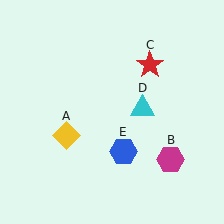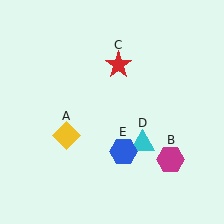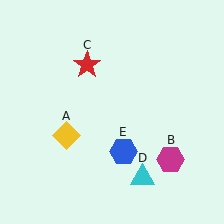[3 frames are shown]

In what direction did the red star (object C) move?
The red star (object C) moved left.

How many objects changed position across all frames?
2 objects changed position: red star (object C), cyan triangle (object D).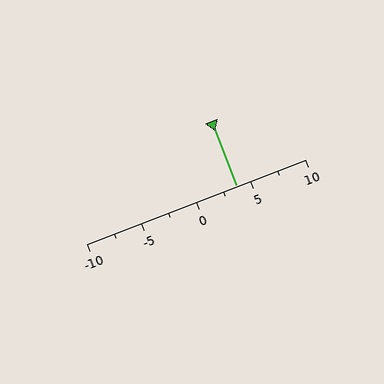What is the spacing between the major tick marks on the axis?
The major ticks are spaced 5 apart.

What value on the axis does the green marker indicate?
The marker indicates approximately 3.8.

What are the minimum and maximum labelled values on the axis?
The axis runs from -10 to 10.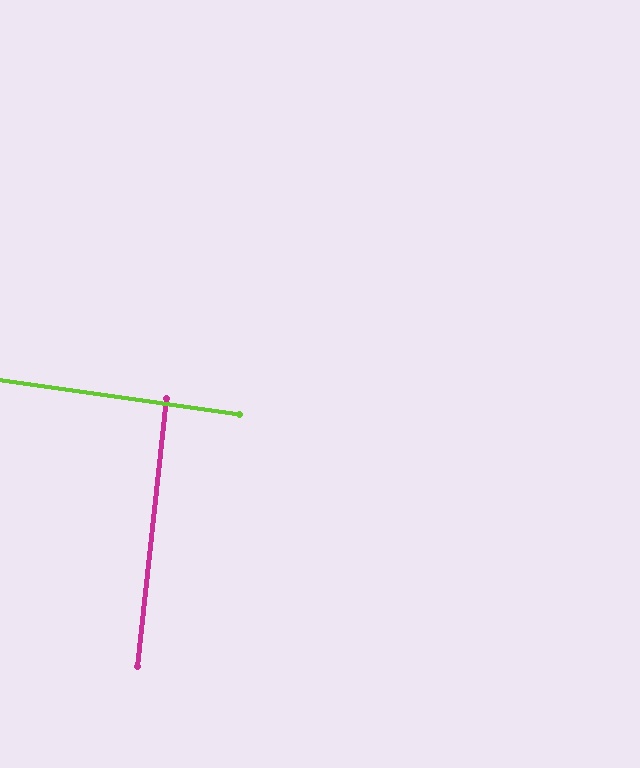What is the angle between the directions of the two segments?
Approximately 88 degrees.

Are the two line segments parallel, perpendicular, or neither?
Perpendicular — they meet at approximately 88°.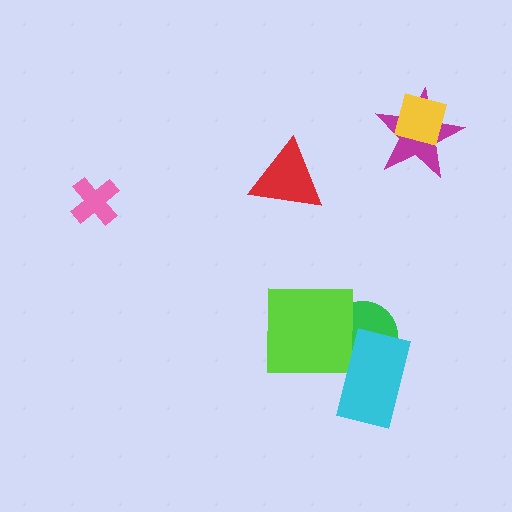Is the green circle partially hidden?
Yes, it is partially covered by another shape.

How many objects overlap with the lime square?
1 object overlaps with the lime square.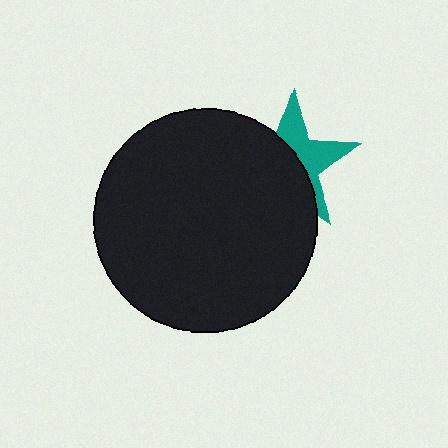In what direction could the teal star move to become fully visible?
The teal star could move toward the upper-right. That would shift it out from behind the black circle entirely.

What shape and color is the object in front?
The object in front is a black circle.